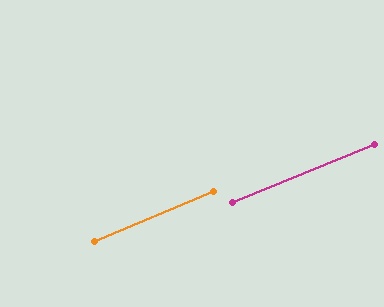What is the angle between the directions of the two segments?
Approximately 0 degrees.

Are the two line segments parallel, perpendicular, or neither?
Parallel — their directions differ by only 0.5°.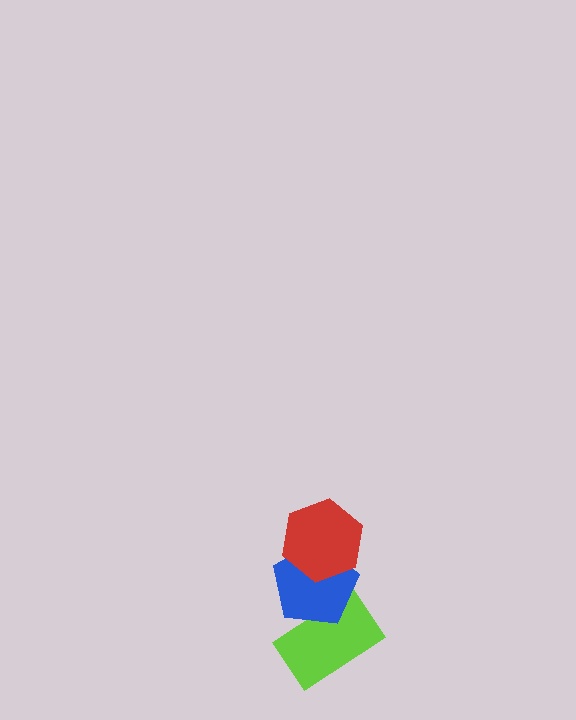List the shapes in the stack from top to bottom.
From top to bottom: the red hexagon, the blue pentagon, the lime rectangle.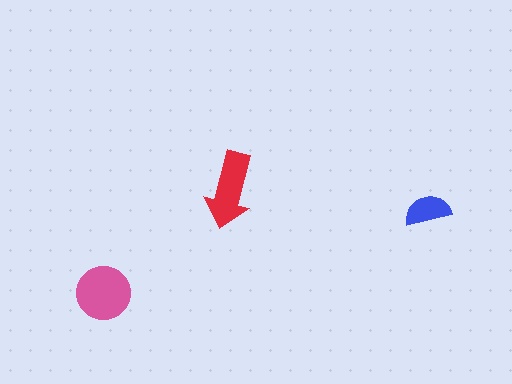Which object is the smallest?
The blue semicircle.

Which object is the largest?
The pink circle.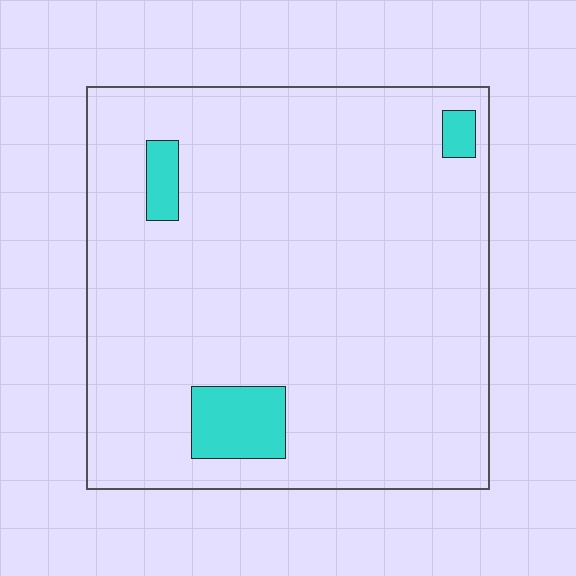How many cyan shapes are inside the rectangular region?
3.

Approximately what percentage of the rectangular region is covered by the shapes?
Approximately 5%.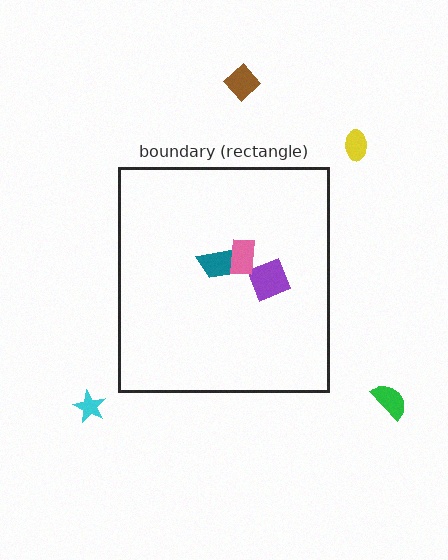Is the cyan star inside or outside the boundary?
Outside.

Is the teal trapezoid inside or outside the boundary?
Inside.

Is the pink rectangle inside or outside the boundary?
Inside.